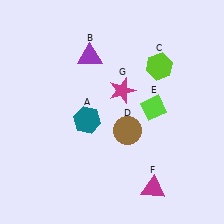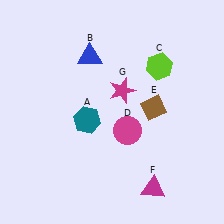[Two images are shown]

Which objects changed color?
B changed from purple to blue. D changed from brown to magenta. E changed from lime to brown.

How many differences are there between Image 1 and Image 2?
There are 3 differences between the two images.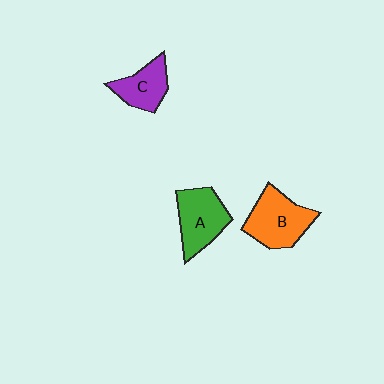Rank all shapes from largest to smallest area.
From largest to smallest: B (orange), A (green), C (purple).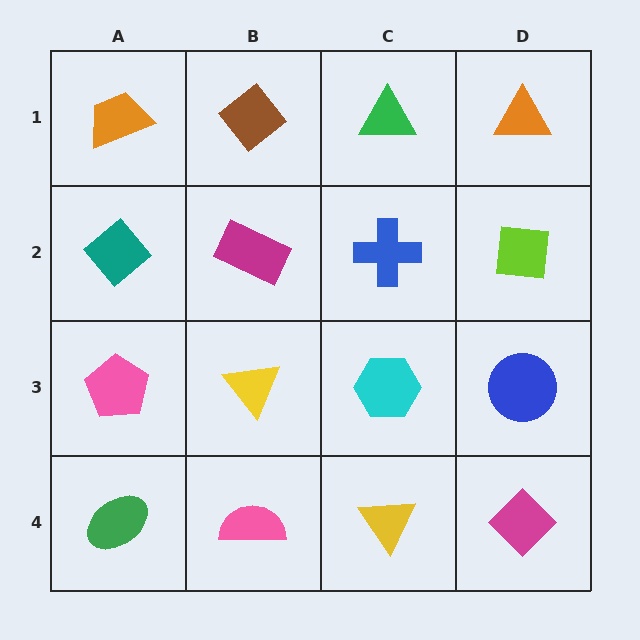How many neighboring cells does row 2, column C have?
4.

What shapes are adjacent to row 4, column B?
A yellow triangle (row 3, column B), a green ellipse (row 4, column A), a yellow triangle (row 4, column C).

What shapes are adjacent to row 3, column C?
A blue cross (row 2, column C), a yellow triangle (row 4, column C), a yellow triangle (row 3, column B), a blue circle (row 3, column D).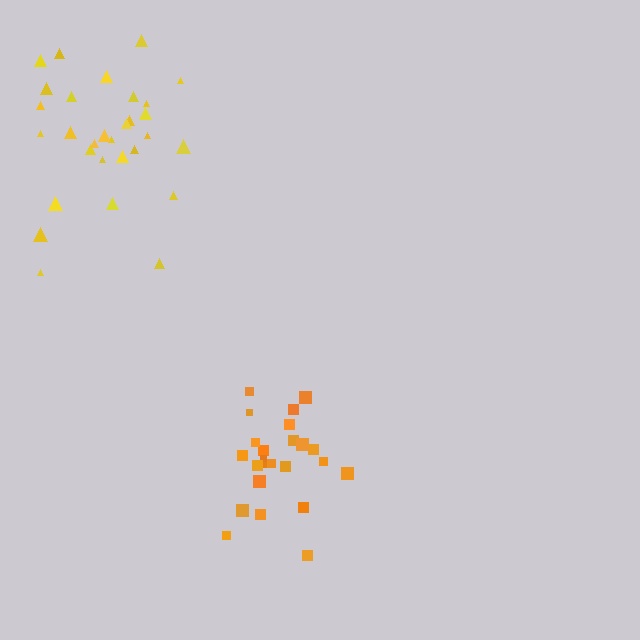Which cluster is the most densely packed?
Orange.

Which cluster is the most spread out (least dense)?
Yellow.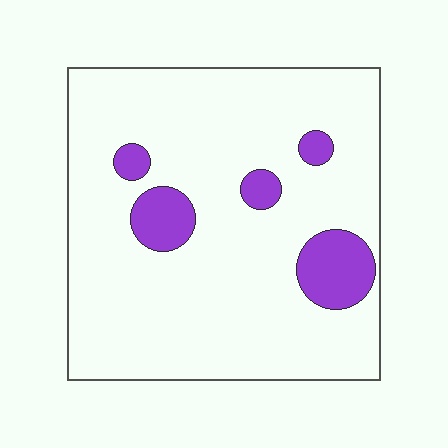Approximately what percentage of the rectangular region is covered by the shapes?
Approximately 10%.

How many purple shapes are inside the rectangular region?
5.